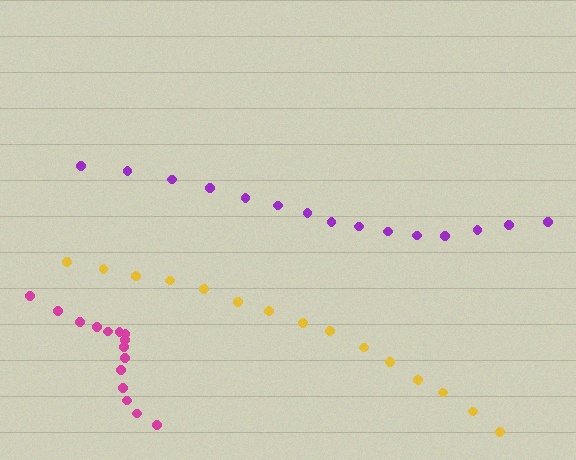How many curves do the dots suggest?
There are 3 distinct paths.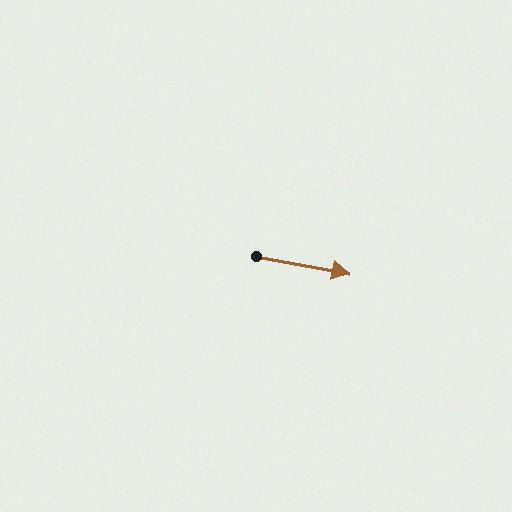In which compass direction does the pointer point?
East.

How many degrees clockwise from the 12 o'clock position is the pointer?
Approximately 100 degrees.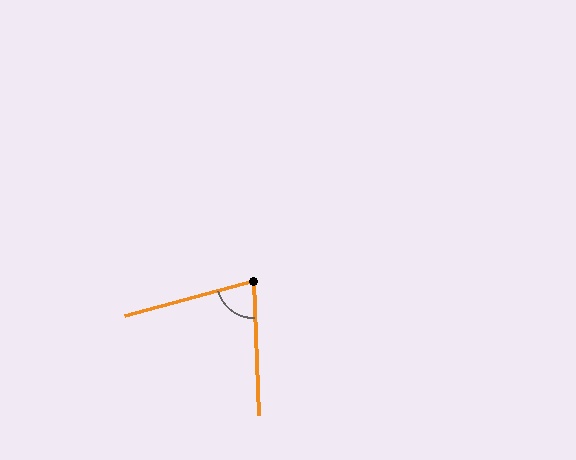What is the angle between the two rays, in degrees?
Approximately 77 degrees.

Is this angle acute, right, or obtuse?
It is acute.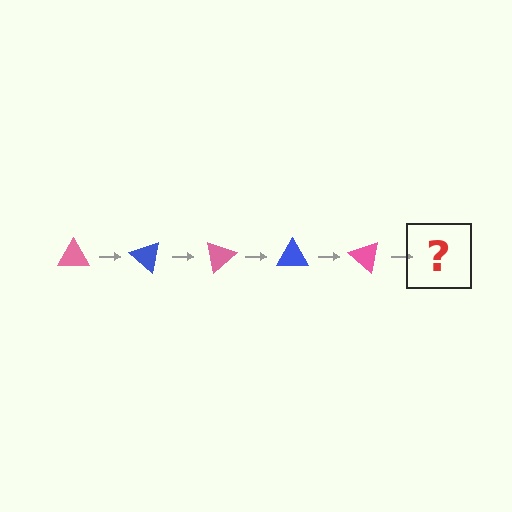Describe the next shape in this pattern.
It should be a blue triangle, rotated 200 degrees from the start.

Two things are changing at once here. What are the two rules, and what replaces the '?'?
The two rules are that it rotates 40 degrees each step and the color cycles through pink and blue. The '?' should be a blue triangle, rotated 200 degrees from the start.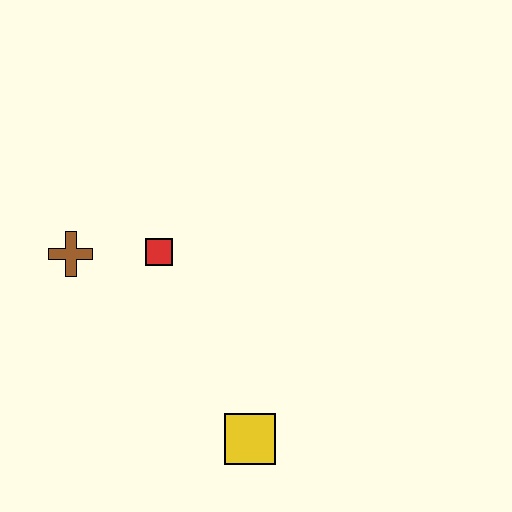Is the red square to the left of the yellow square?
Yes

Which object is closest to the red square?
The brown cross is closest to the red square.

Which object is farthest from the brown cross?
The yellow square is farthest from the brown cross.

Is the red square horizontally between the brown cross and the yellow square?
Yes